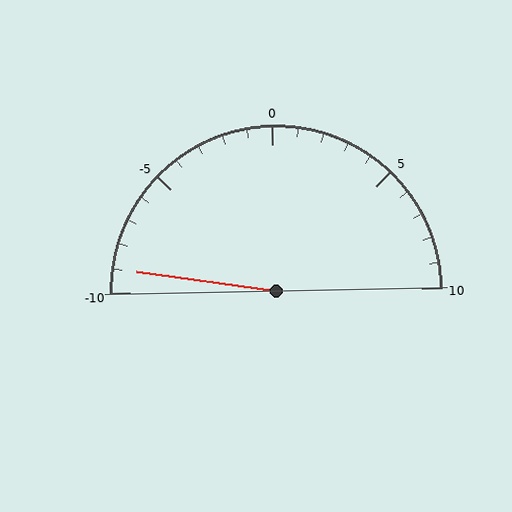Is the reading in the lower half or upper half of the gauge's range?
The reading is in the lower half of the range (-10 to 10).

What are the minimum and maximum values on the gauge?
The gauge ranges from -10 to 10.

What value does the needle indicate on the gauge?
The needle indicates approximately -9.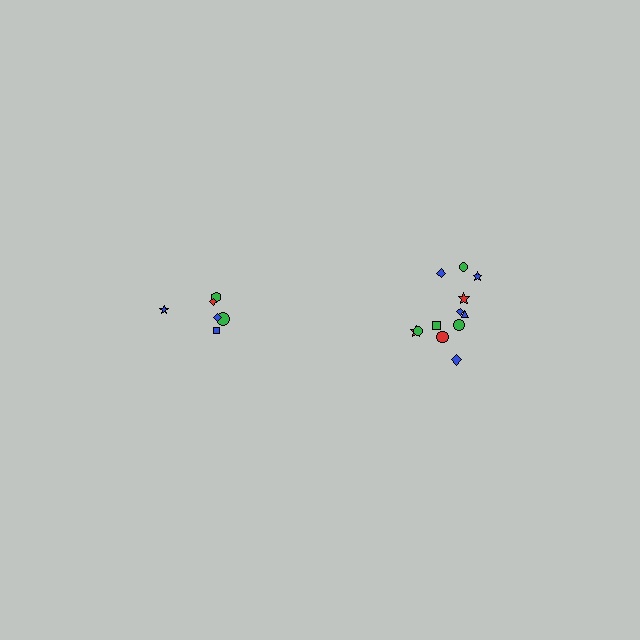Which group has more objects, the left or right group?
The right group.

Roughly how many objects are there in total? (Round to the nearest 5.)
Roughly 20 objects in total.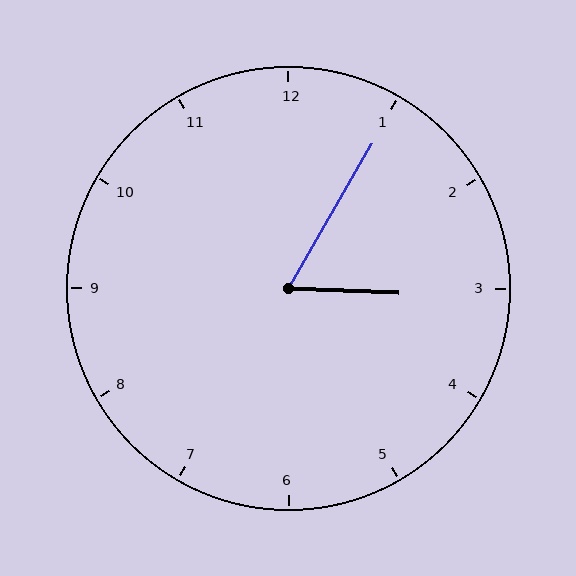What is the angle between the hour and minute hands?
Approximately 62 degrees.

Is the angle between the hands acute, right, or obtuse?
It is acute.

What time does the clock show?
3:05.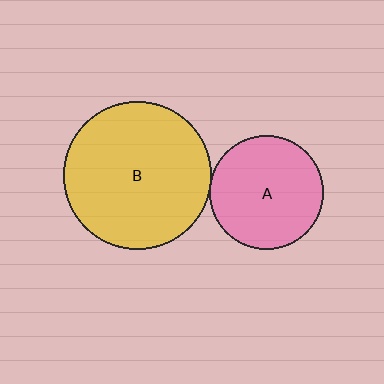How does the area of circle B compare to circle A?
Approximately 1.7 times.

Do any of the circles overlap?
No, none of the circles overlap.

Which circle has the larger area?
Circle B (yellow).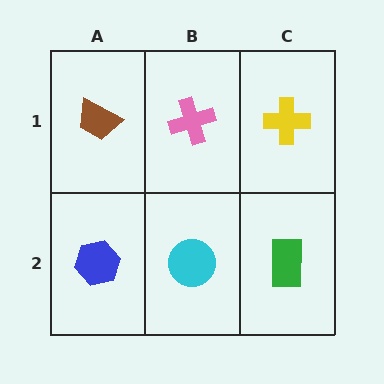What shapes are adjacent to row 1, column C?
A green rectangle (row 2, column C), a pink cross (row 1, column B).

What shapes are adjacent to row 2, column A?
A brown trapezoid (row 1, column A), a cyan circle (row 2, column B).